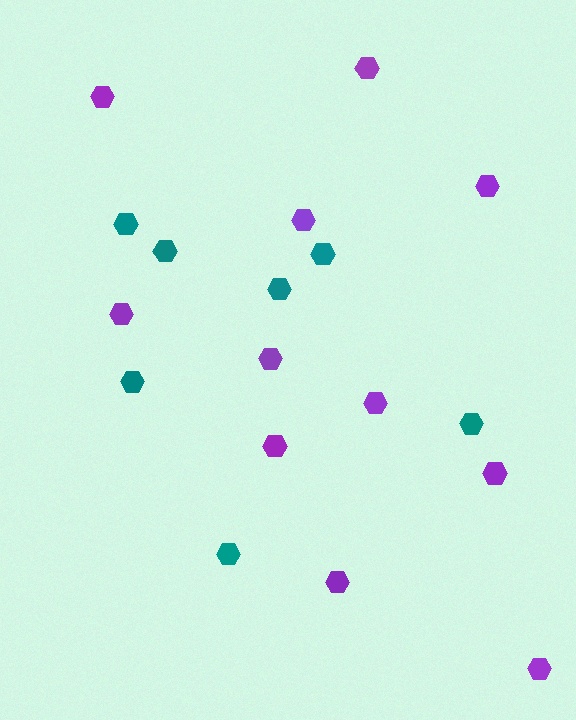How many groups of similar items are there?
There are 2 groups: one group of teal hexagons (7) and one group of purple hexagons (11).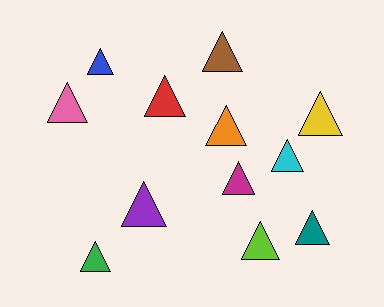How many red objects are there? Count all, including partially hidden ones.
There is 1 red object.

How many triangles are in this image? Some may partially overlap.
There are 12 triangles.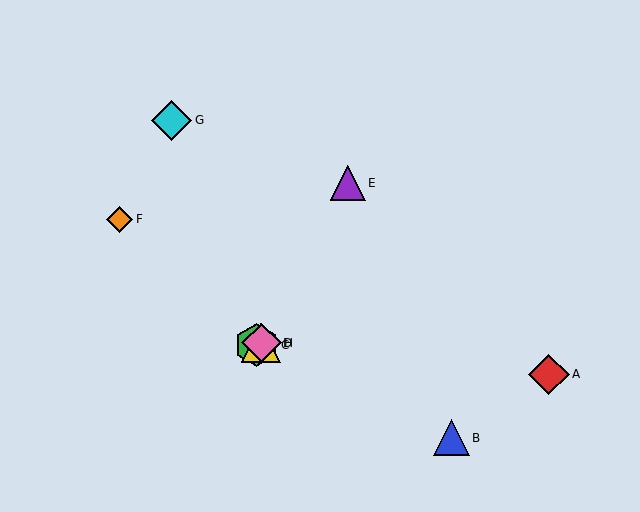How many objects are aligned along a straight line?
3 objects (C, D, H) are aligned along a straight line.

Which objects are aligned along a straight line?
Objects C, D, H are aligned along a straight line.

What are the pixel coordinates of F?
Object F is at (120, 219).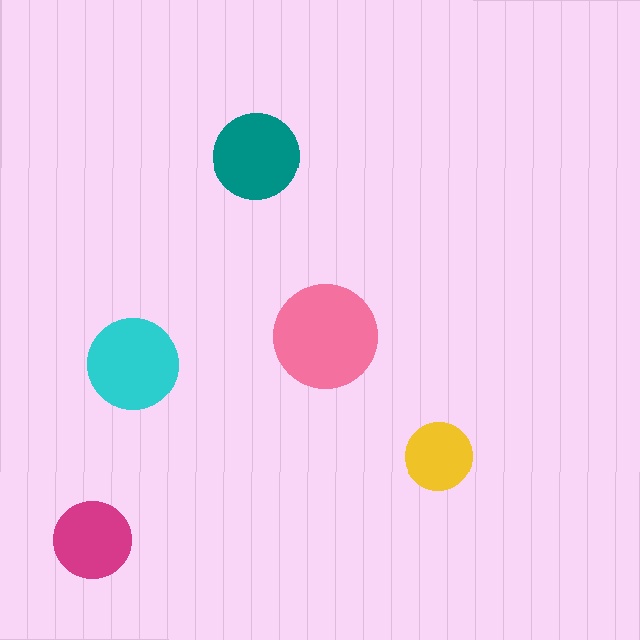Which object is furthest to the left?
The magenta circle is leftmost.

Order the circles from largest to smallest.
the pink one, the cyan one, the teal one, the magenta one, the yellow one.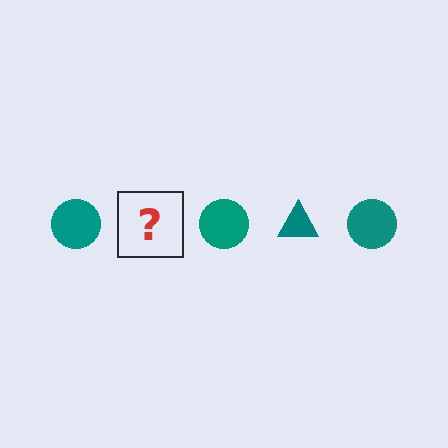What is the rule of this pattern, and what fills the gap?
The rule is that the pattern cycles through circle, triangle shapes in teal. The gap should be filled with a teal triangle.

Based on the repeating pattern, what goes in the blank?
The blank should be a teal triangle.